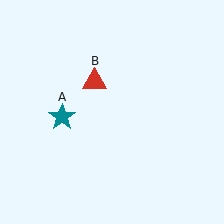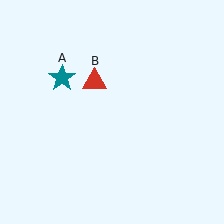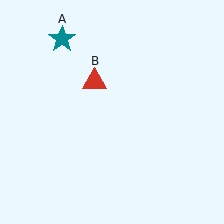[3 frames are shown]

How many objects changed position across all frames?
1 object changed position: teal star (object A).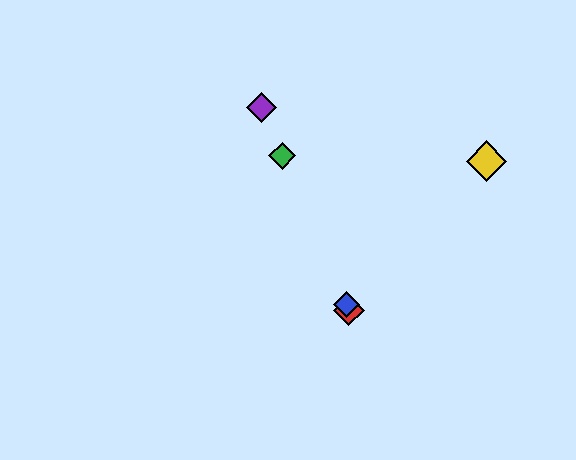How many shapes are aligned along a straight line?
4 shapes (the red diamond, the blue diamond, the green diamond, the purple diamond) are aligned along a straight line.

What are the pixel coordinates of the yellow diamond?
The yellow diamond is at (487, 161).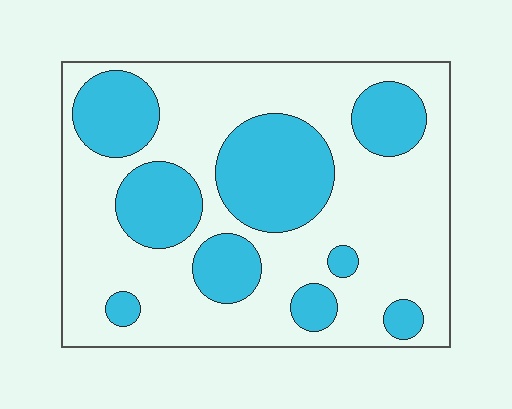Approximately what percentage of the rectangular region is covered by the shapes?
Approximately 35%.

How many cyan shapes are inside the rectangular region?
9.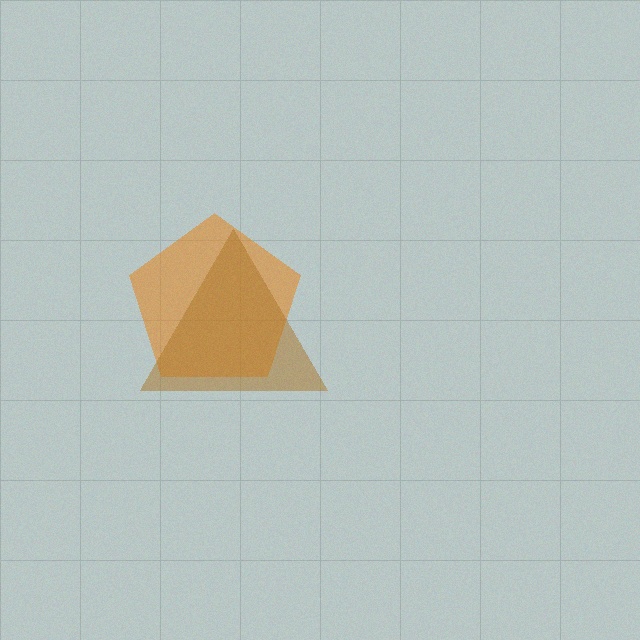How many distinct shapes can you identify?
There are 2 distinct shapes: an orange pentagon, a brown triangle.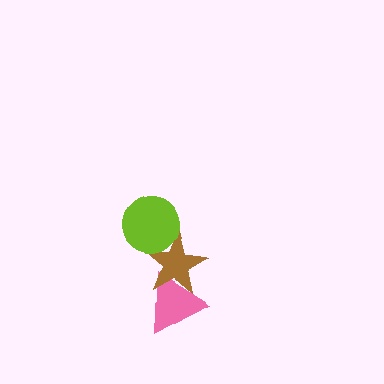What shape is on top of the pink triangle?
The brown star is on top of the pink triangle.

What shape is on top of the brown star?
The lime circle is on top of the brown star.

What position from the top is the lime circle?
The lime circle is 1st from the top.